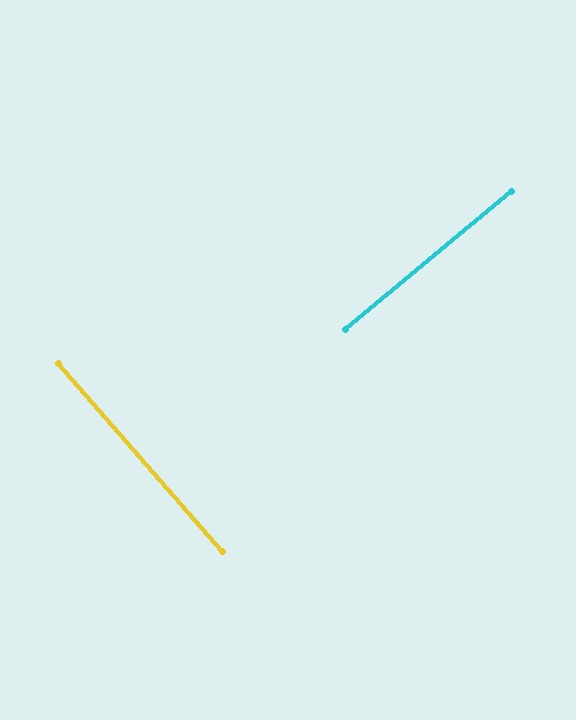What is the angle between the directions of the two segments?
Approximately 89 degrees.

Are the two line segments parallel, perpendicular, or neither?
Perpendicular — they meet at approximately 89°.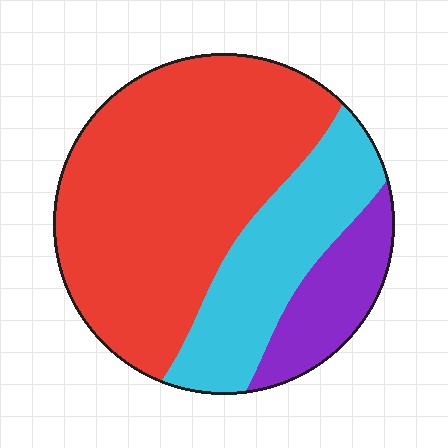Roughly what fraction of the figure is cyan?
Cyan takes up about one quarter (1/4) of the figure.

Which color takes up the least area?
Purple, at roughly 15%.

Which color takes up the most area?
Red, at roughly 60%.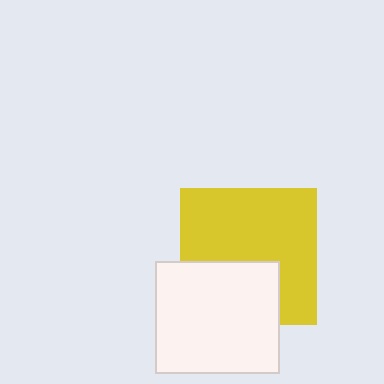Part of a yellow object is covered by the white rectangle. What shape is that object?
It is a square.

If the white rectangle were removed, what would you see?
You would see the complete yellow square.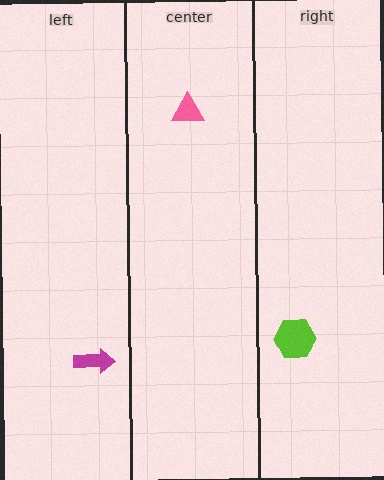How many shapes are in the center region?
1.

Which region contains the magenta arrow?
The left region.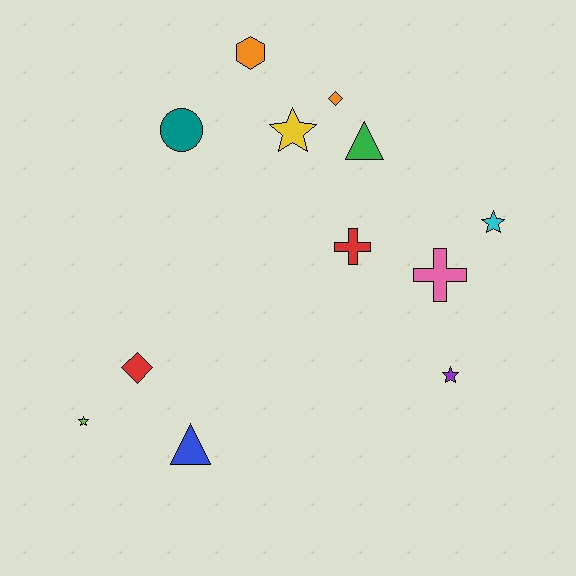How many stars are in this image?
There are 4 stars.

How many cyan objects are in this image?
There is 1 cyan object.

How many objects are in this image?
There are 12 objects.